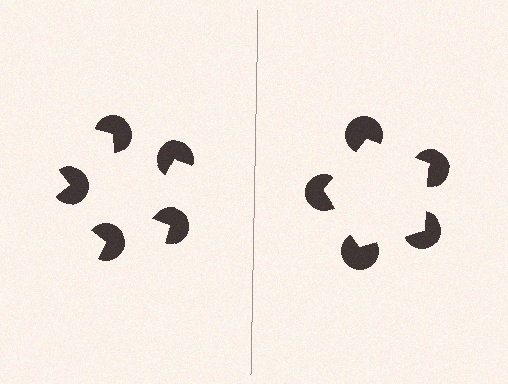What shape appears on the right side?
An illusory pentagon.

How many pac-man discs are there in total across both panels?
10 — 5 on each side.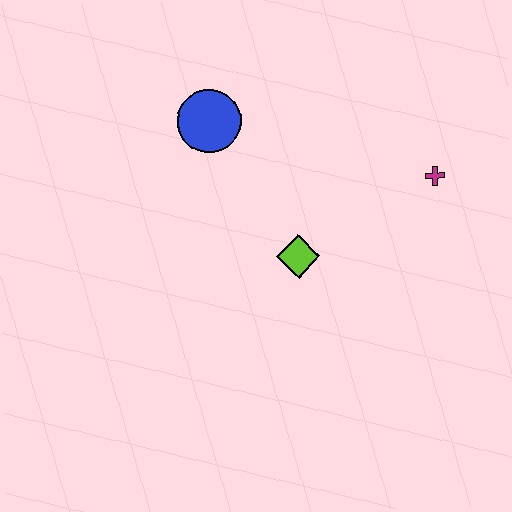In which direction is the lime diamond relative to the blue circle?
The lime diamond is below the blue circle.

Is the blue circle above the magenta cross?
Yes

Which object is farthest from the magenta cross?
The blue circle is farthest from the magenta cross.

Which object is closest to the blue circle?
The lime diamond is closest to the blue circle.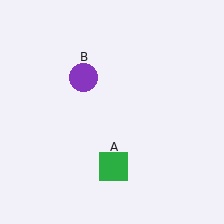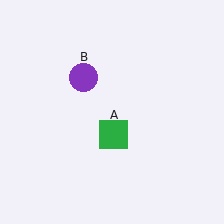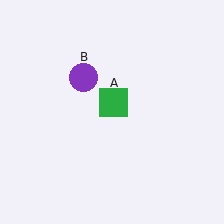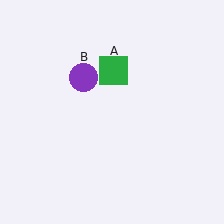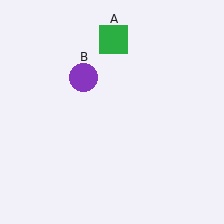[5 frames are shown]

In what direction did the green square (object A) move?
The green square (object A) moved up.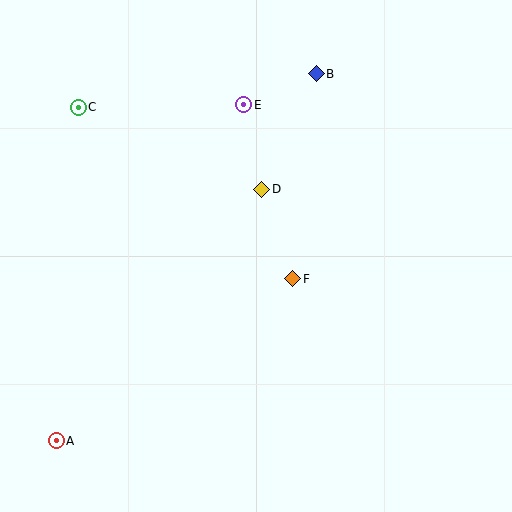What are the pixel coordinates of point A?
Point A is at (56, 441).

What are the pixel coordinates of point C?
Point C is at (78, 107).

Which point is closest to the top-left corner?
Point C is closest to the top-left corner.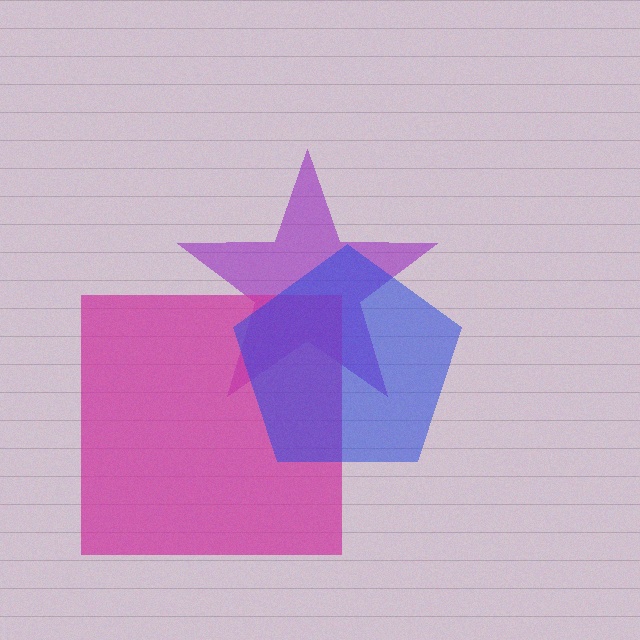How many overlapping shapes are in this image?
There are 3 overlapping shapes in the image.